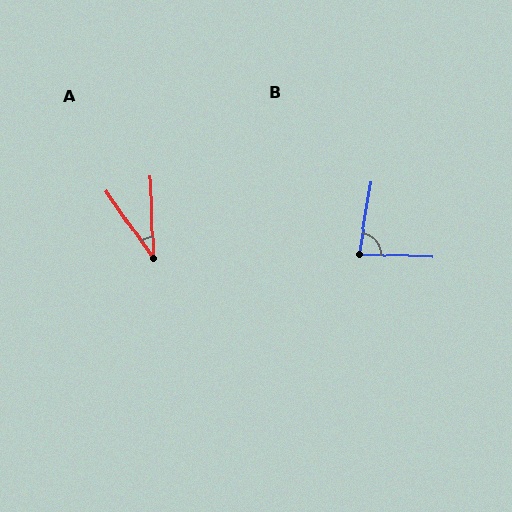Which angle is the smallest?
A, at approximately 33 degrees.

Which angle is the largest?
B, at approximately 83 degrees.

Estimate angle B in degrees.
Approximately 83 degrees.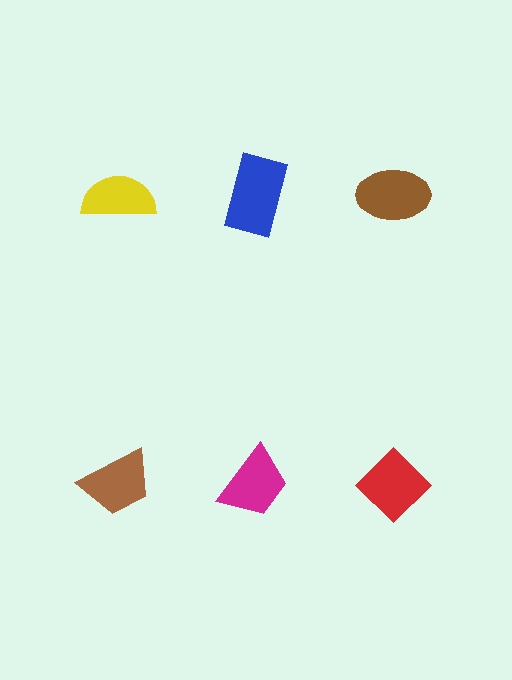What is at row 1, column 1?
A yellow semicircle.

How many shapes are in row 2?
3 shapes.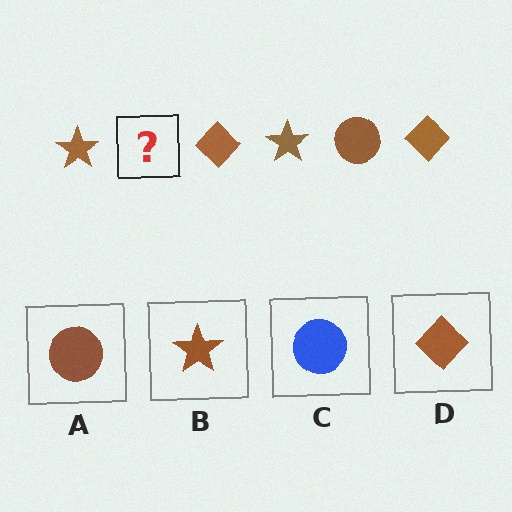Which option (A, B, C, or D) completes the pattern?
A.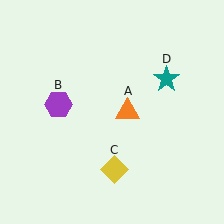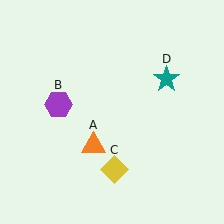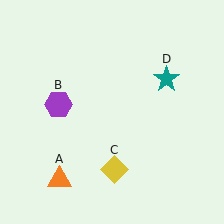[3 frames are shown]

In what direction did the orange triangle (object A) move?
The orange triangle (object A) moved down and to the left.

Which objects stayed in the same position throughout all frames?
Purple hexagon (object B) and yellow diamond (object C) and teal star (object D) remained stationary.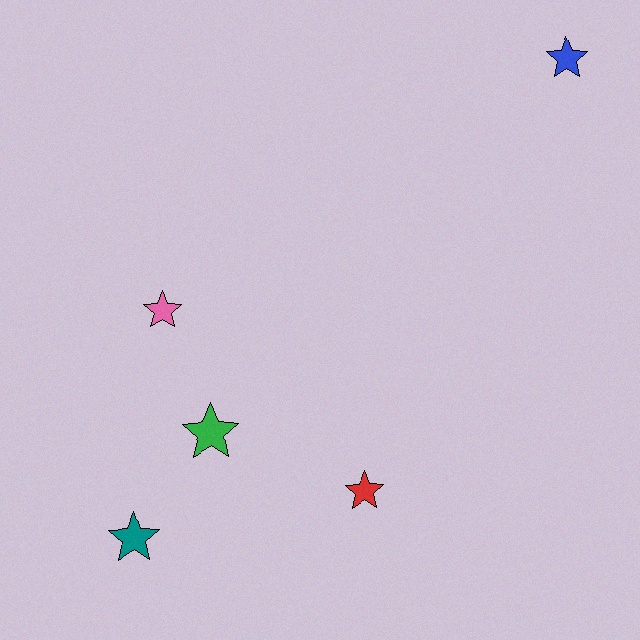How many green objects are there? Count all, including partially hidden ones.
There is 1 green object.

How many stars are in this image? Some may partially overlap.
There are 5 stars.